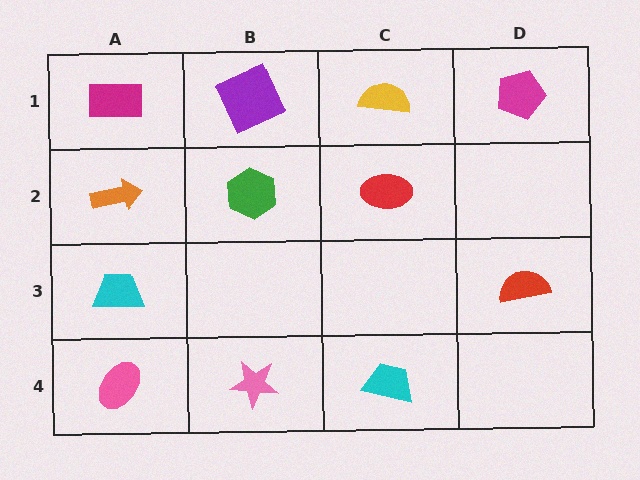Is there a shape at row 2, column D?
No, that cell is empty.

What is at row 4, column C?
A cyan trapezoid.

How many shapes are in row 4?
3 shapes.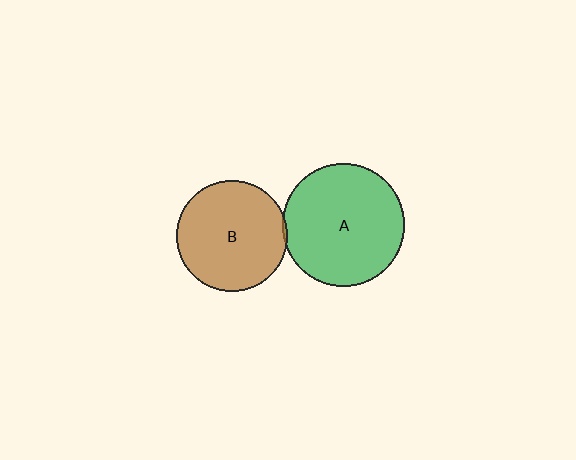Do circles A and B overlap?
Yes.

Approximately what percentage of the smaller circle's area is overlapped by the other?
Approximately 5%.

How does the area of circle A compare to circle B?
Approximately 1.2 times.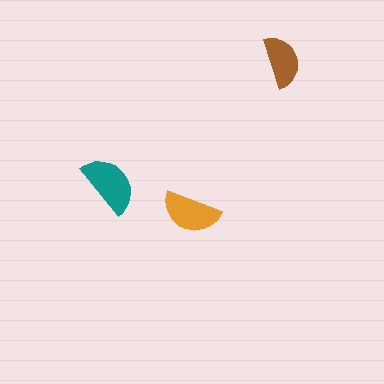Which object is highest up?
The brown semicircle is topmost.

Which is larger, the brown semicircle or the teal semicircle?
The teal one.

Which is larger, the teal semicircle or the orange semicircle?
The teal one.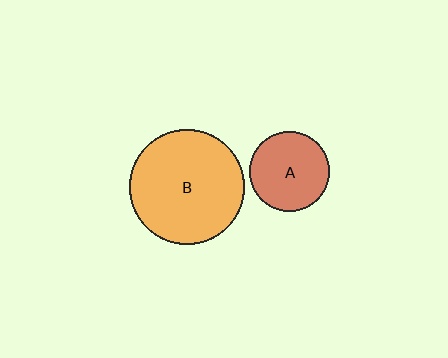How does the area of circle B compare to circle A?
Approximately 2.1 times.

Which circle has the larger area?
Circle B (orange).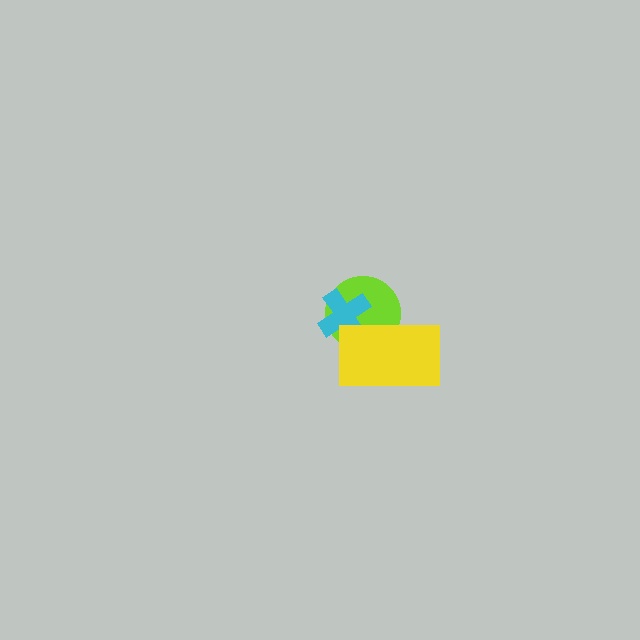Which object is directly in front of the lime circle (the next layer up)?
The cyan cross is directly in front of the lime circle.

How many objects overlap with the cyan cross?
2 objects overlap with the cyan cross.